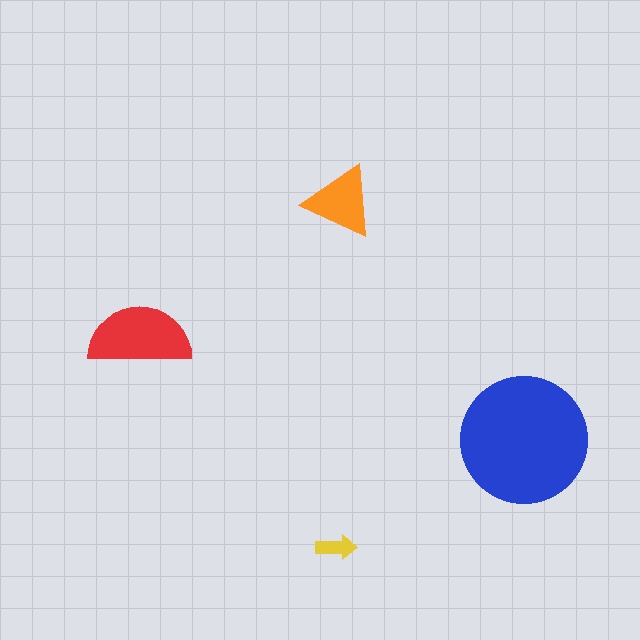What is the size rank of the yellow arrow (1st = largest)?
4th.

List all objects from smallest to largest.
The yellow arrow, the orange triangle, the red semicircle, the blue circle.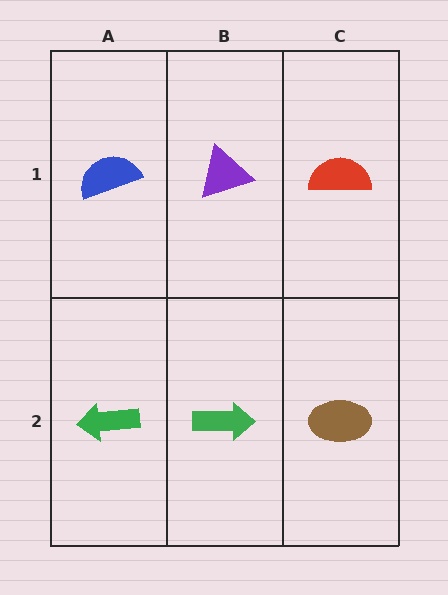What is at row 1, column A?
A blue semicircle.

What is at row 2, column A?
A green arrow.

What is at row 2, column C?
A brown ellipse.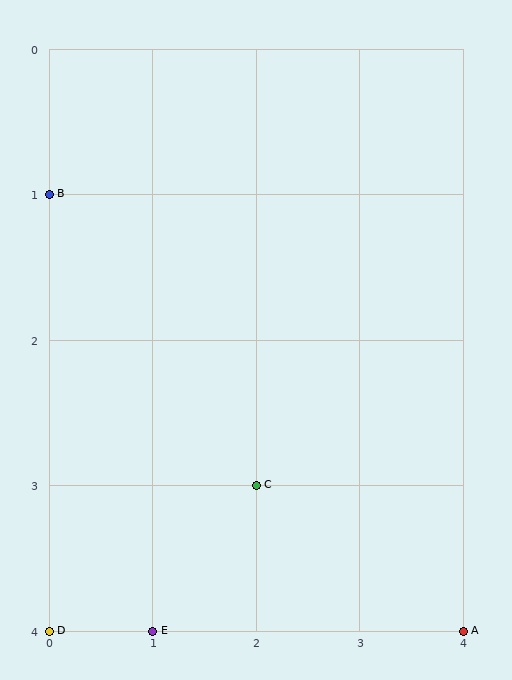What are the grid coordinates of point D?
Point D is at grid coordinates (0, 4).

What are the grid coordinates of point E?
Point E is at grid coordinates (1, 4).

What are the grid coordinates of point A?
Point A is at grid coordinates (4, 4).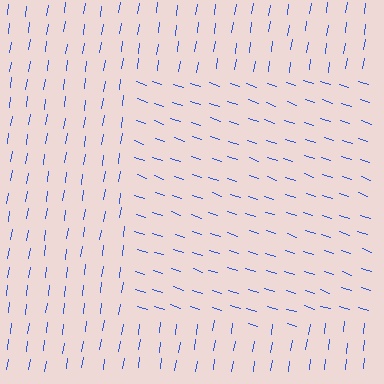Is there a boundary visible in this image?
Yes, there is a texture boundary formed by a change in line orientation.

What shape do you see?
I see a rectangle.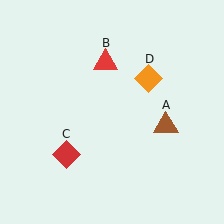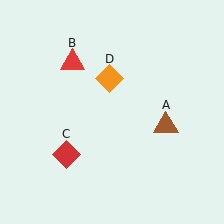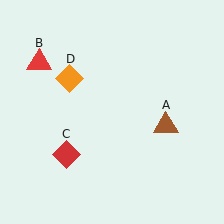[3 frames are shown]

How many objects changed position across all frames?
2 objects changed position: red triangle (object B), orange diamond (object D).